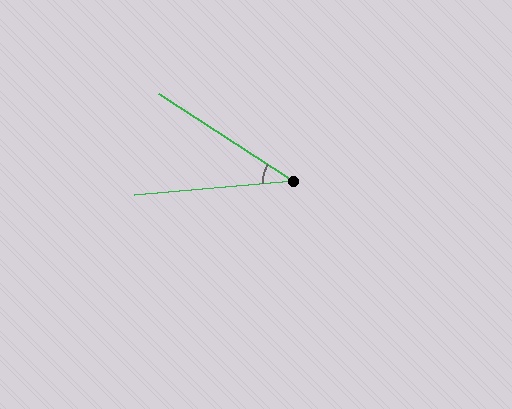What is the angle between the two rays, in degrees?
Approximately 38 degrees.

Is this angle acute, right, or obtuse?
It is acute.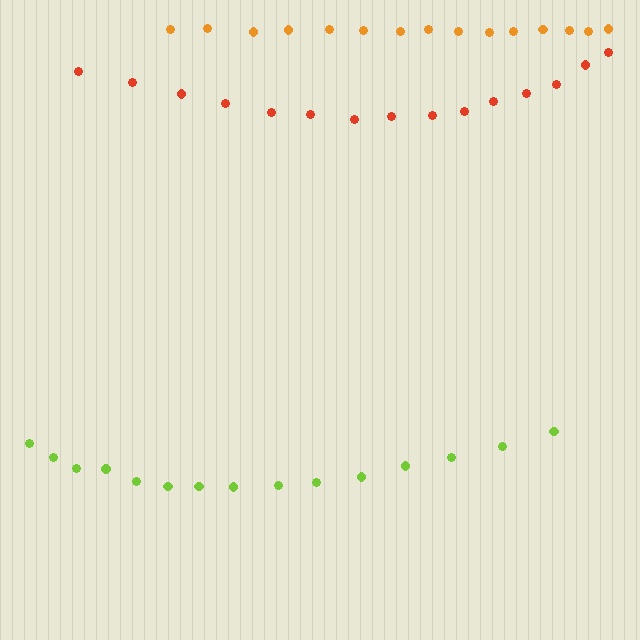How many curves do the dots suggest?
There are 3 distinct paths.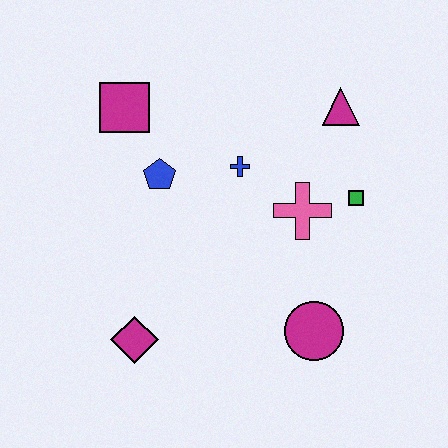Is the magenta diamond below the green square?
Yes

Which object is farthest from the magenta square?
The magenta circle is farthest from the magenta square.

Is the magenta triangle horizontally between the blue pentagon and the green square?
Yes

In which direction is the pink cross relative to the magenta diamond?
The pink cross is to the right of the magenta diamond.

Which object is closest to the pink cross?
The green square is closest to the pink cross.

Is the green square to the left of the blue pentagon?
No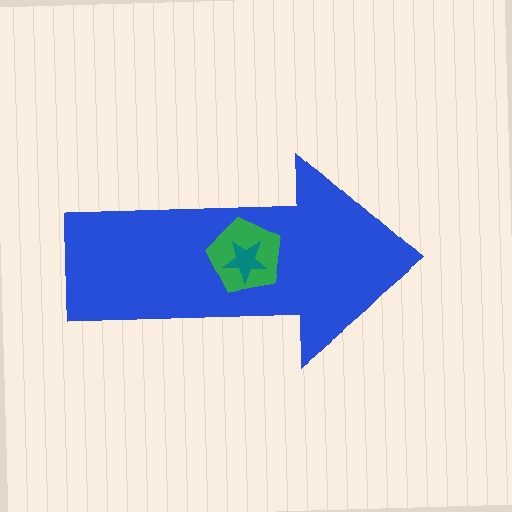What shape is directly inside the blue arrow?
The green pentagon.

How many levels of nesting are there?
3.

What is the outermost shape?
The blue arrow.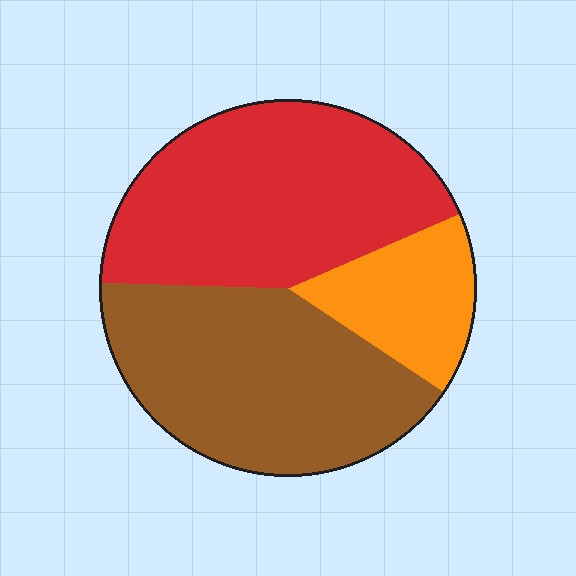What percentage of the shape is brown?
Brown covers 41% of the shape.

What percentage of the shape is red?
Red takes up about two fifths (2/5) of the shape.